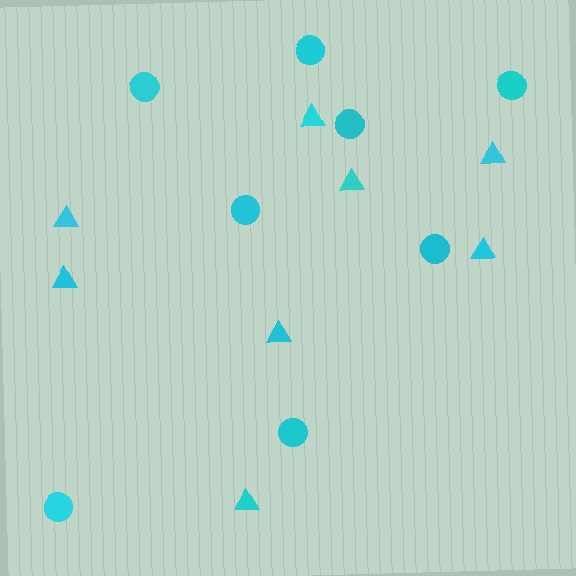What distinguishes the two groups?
There are 2 groups: one group of triangles (8) and one group of circles (8).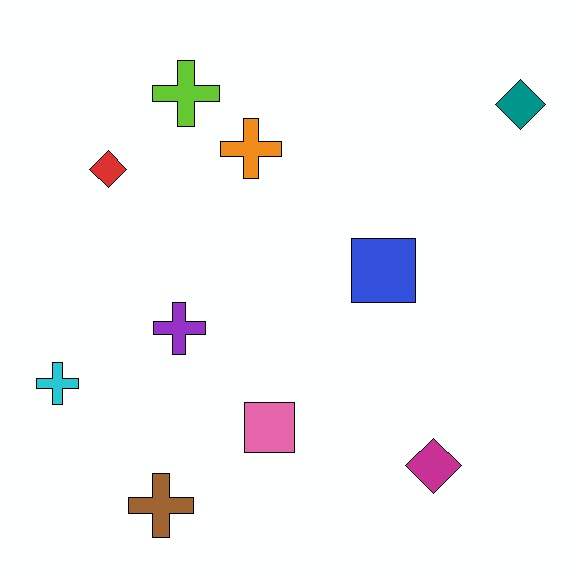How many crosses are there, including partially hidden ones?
There are 5 crosses.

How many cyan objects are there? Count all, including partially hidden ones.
There is 1 cyan object.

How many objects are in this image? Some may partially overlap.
There are 10 objects.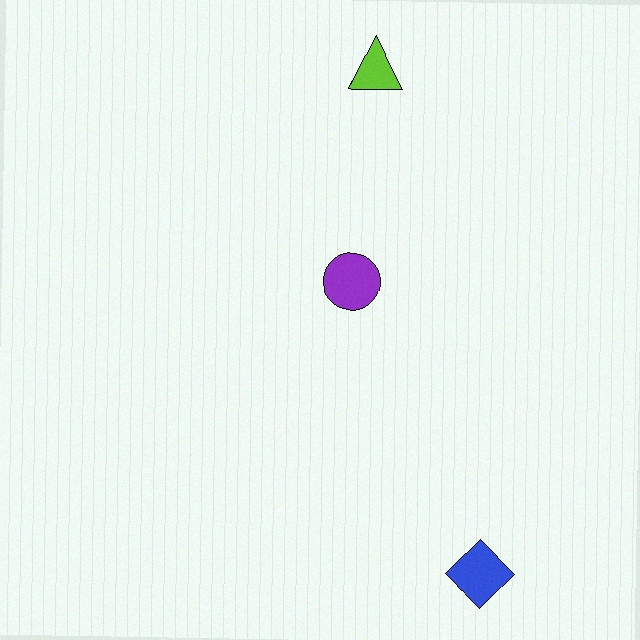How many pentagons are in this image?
There are no pentagons.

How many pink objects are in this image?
There are no pink objects.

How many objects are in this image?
There are 3 objects.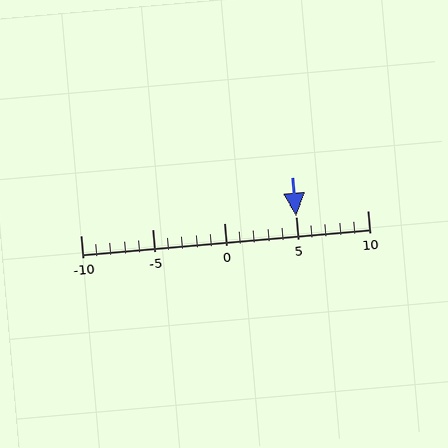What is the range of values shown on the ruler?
The ruler shows values from -10 to 10.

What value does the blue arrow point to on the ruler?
The blue arrow points to approximately 5.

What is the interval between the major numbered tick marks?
The major tick marks are spaced 5 units apart.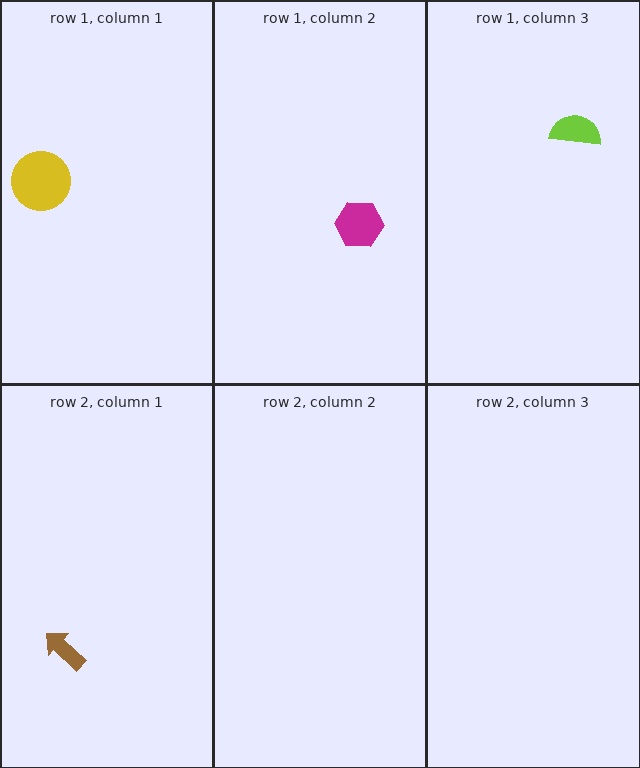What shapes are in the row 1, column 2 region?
The magenta hexagon.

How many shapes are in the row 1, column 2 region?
1.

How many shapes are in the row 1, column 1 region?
1.